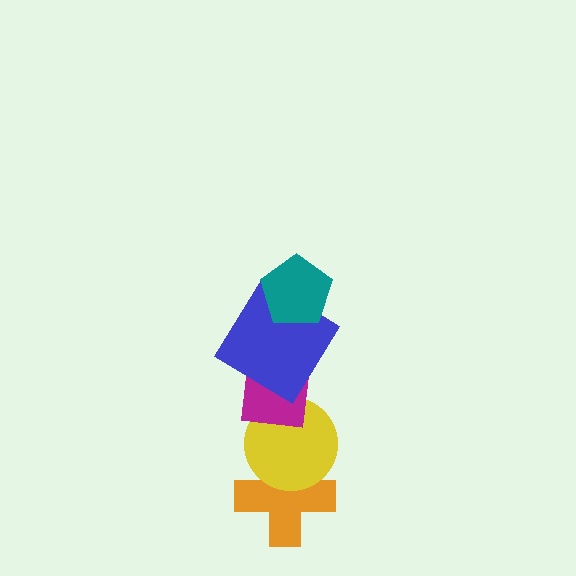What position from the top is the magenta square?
The magenta square is 3rd from the top.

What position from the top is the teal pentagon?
The teal pentagon is 1st from the top.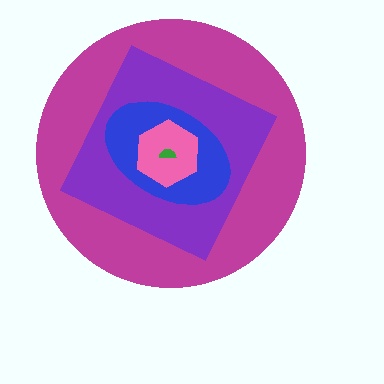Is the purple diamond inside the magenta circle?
Yes.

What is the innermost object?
The green semicircle.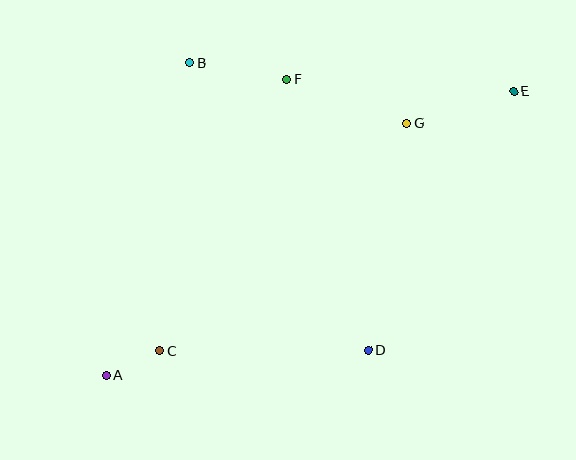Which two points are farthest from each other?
Points A and E are farthest from each other.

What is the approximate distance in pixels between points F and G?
The distance between F and G is approximately 127 pixels.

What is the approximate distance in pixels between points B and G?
The distance between B and G is approximately 225 pixels.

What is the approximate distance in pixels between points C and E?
The distance between C and E is approximately 439 pixels.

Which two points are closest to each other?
Points A and C are closest to each other.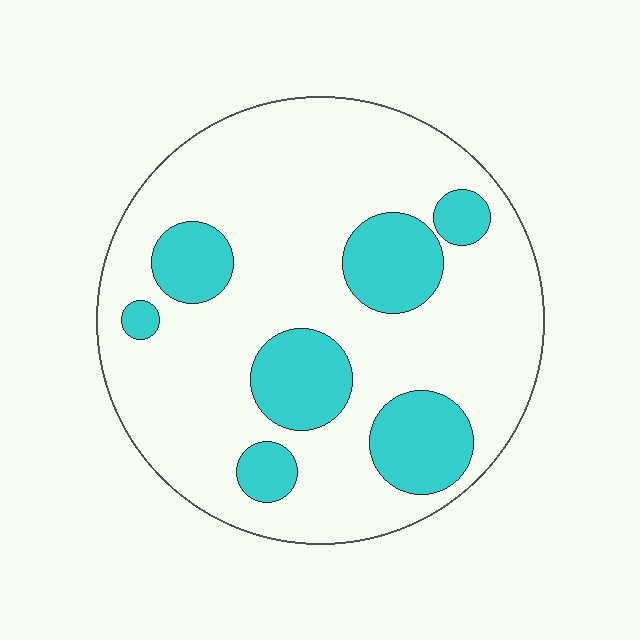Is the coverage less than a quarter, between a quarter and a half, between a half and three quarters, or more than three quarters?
Less than a quarter.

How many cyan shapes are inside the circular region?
7.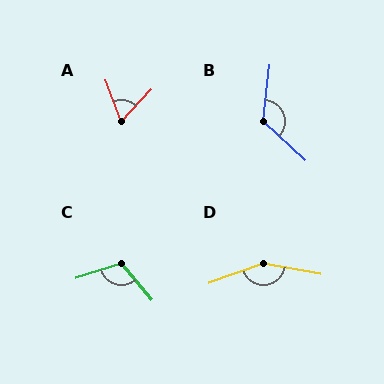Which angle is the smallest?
A, at approximately 64 degrees.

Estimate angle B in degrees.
Approximately 126 degrees.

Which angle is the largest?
D, at approximately 150 degrees.